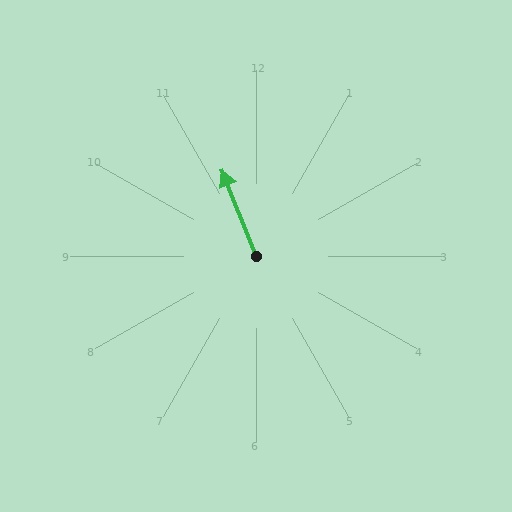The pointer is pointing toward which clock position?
Roughly 11 o'clock.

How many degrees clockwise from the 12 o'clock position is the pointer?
Approximately 338 degrees.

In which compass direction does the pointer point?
North.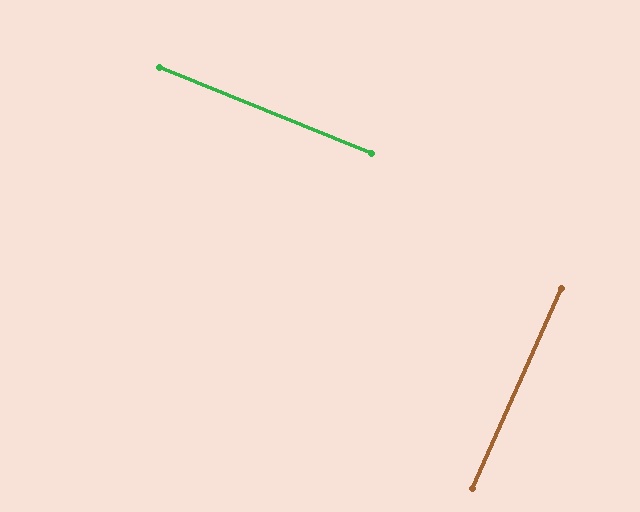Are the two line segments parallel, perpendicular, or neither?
Perpendicular — they meet at approximately 88°.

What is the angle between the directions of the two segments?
Approximately 88 degrees.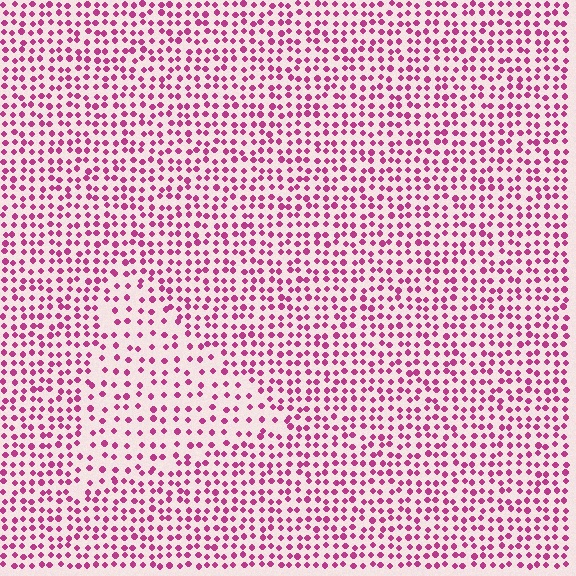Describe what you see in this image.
The image contains small magenta elements arranged at two different densities. A triangle-shaped region is visible where the elements are less densely packed than the surrounding area.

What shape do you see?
I see a triangle.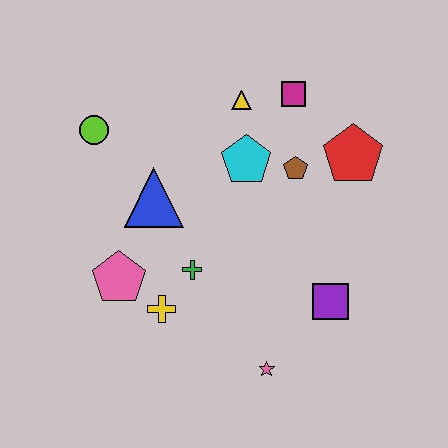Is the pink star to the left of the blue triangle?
No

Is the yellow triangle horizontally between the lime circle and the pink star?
Yes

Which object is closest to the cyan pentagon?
The brown pentagon is closest to the cyan pentagon.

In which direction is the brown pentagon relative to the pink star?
The brown pentagon is above the pink star.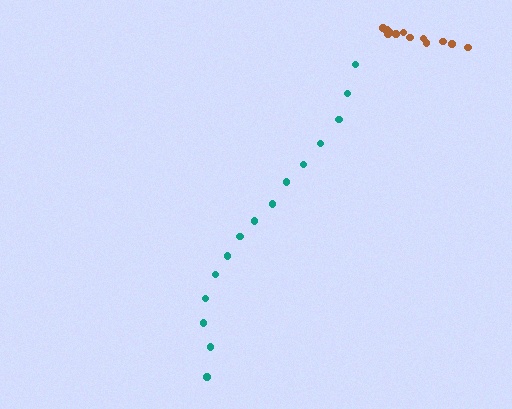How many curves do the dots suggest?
There are 2 distinct paths.